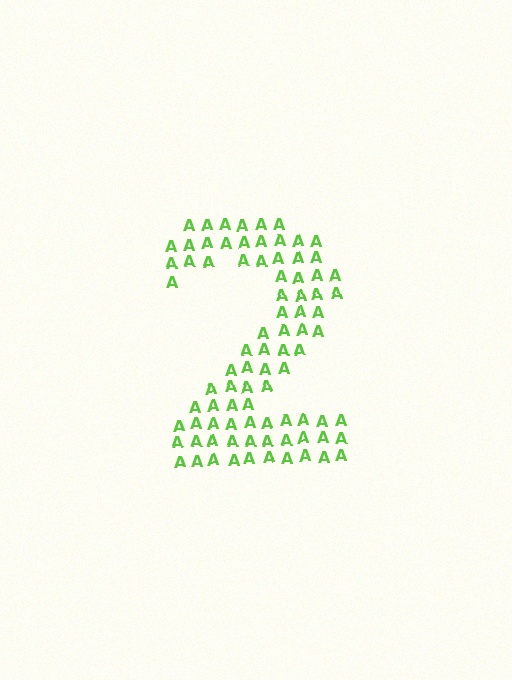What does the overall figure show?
The overall figure shows the digit 2.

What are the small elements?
The small elements are letter A's.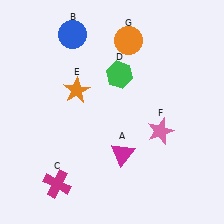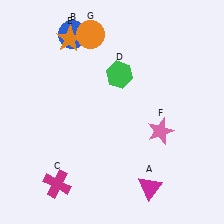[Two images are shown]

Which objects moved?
The objects that moved are: the magenta triangle (A), the orange star (E), the orange circle (G).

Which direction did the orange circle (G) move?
The orange circle (G) moved left.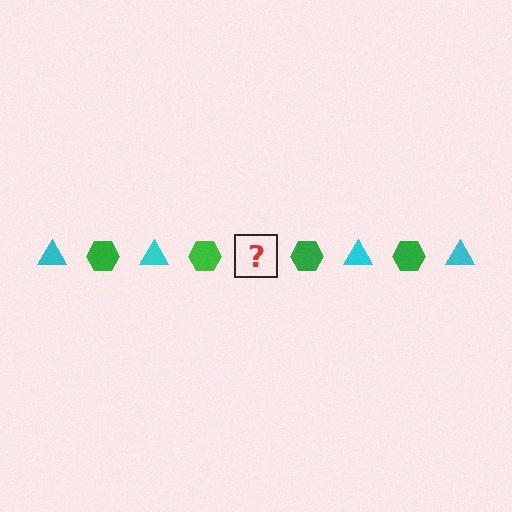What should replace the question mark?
The question mark should be replaced with a cyan triangle.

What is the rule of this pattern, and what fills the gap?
The rule is that the pattern alternates between cyan triangle and green hexagon. The gap should be filled with a cyan triangle.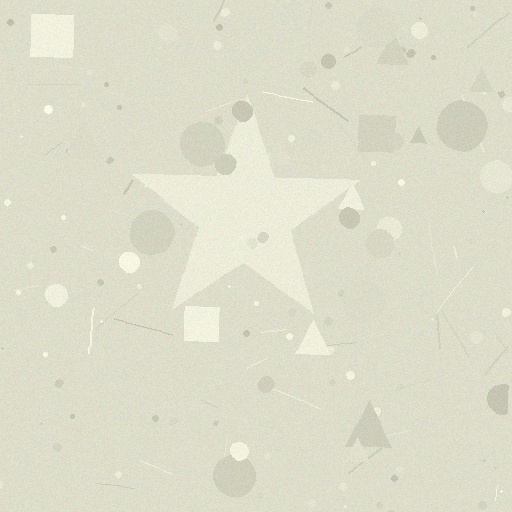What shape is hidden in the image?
A star is hidden in the image.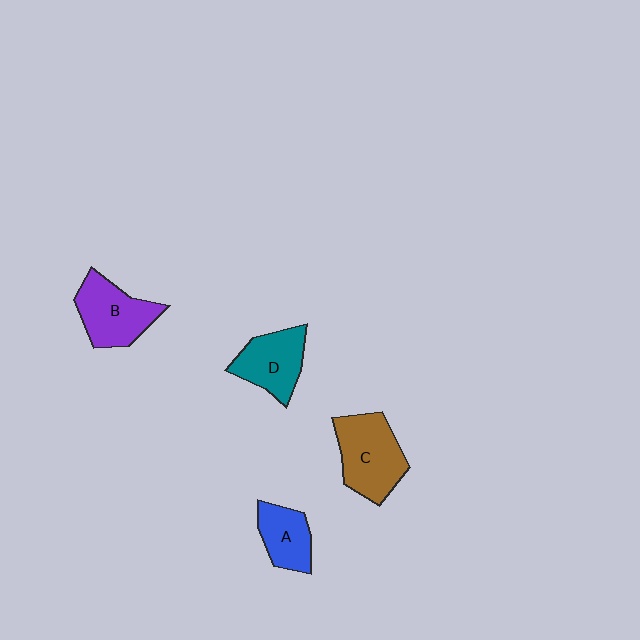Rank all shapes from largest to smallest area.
From largest to smallest: C (brown), B (purple), D (teal), A (blue).